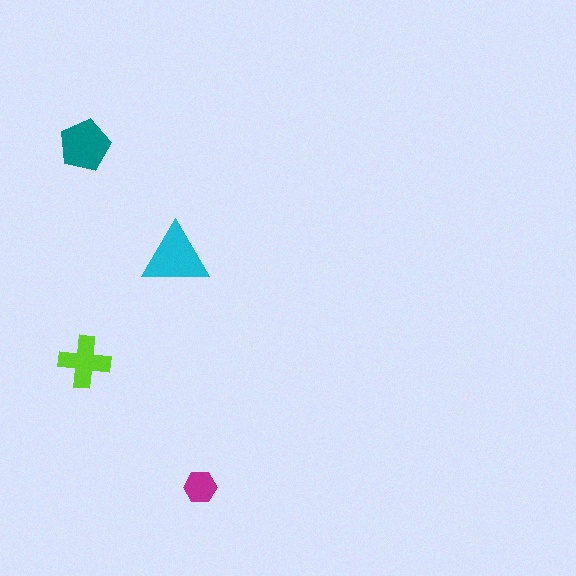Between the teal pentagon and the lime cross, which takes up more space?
The teal pentagon.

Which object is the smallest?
The magenta hexagon.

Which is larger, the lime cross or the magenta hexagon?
The lime cross.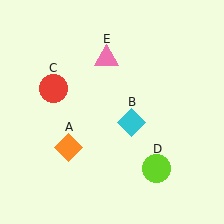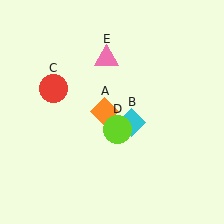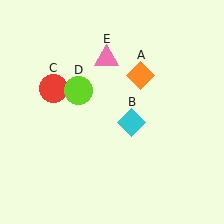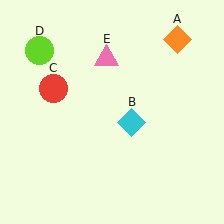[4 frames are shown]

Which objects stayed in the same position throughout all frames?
Cyan diamond (object B) and red circle (object C) and pink triangle (object E) remained stationary.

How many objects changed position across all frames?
2 objects changed position: orange diamond (object A), lime circle (object D).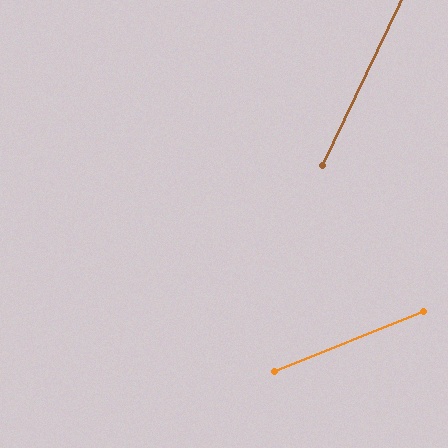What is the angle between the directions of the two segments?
Approximately 43 degrees.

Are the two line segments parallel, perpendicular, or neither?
Neither parallel nor perpendicular — they differ by about 43°.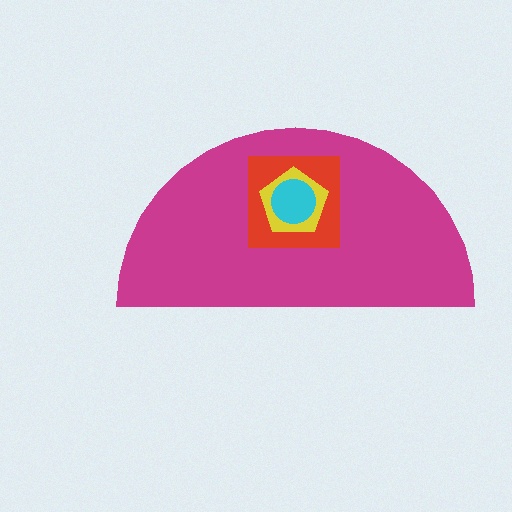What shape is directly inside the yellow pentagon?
The cyan circle.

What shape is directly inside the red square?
The yellow pentagon.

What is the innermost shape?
The cyan circle.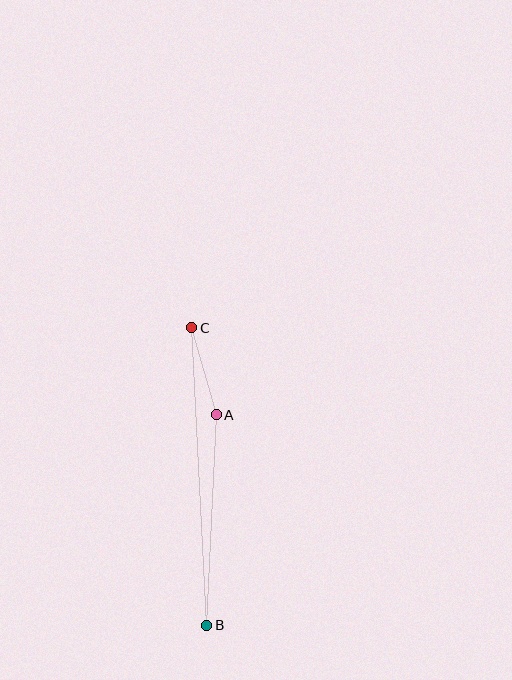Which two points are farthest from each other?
Points B and C are farthest from each other.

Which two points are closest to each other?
Points A and C are closest to each other.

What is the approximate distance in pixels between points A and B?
The distance between A and B is approximately 211 pixels.